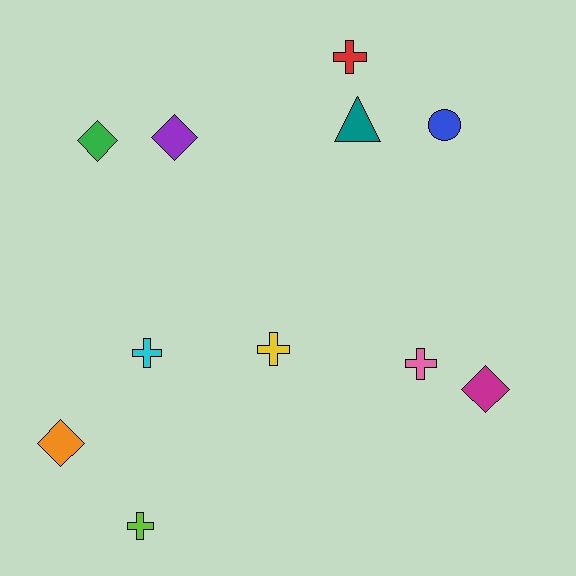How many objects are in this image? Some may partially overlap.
There are 11 objects.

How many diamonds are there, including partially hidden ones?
There are 4 diamonds.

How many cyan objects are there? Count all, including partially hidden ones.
There is 1 cyan object.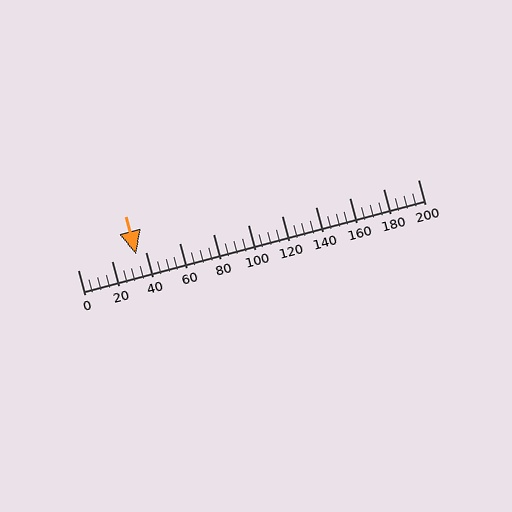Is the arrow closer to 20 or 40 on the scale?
The arrow is closer to 40.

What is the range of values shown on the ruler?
The ruler shows values from 0 to 200.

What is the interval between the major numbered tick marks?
The major tick marks are spaced 20 units apart.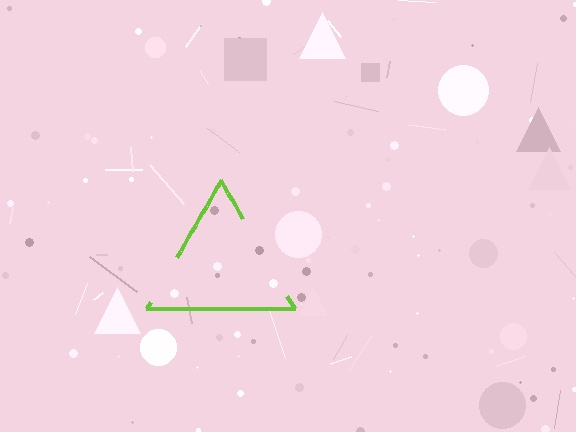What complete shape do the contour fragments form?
The contour fragments form a triangle.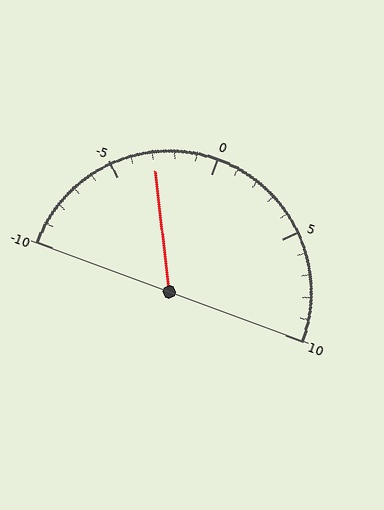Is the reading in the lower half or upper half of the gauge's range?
The reading is in the lower half of the range (-10 to 10).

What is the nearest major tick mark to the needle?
The nearest major tick mark is -5.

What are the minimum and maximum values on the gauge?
The gauge ranges from -10 to 10.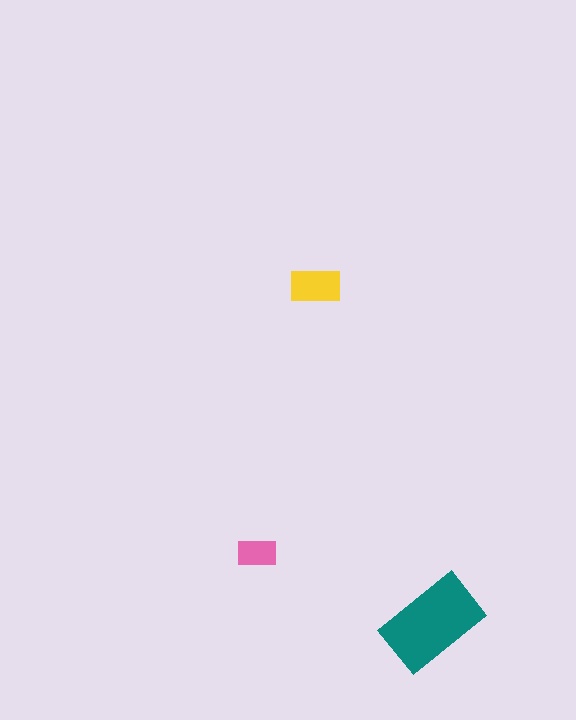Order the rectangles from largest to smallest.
the teal one, the yellow one, the pink one.